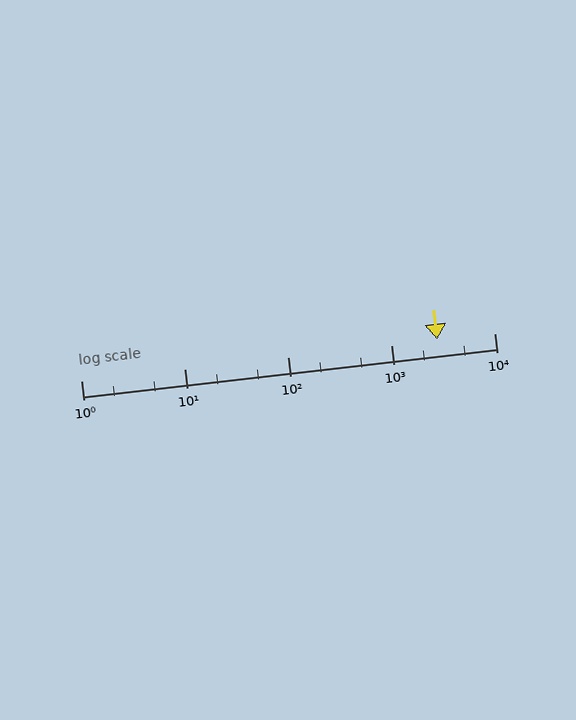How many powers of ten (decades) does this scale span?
The scale spans 4 decades, from 1 to 10000.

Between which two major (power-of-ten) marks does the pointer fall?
The pointer is between 1000 and 10000.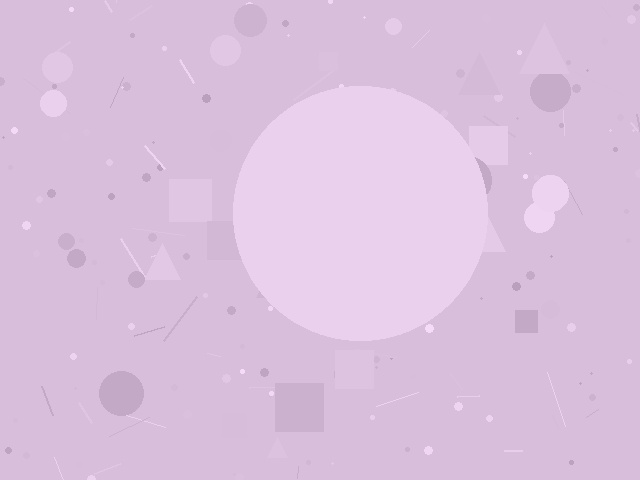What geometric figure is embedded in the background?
A circle is embedded in the background.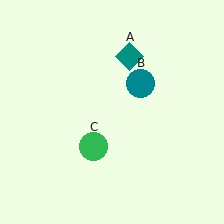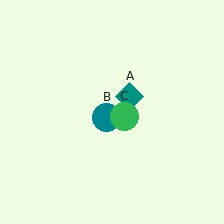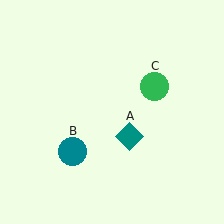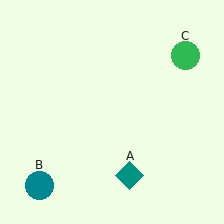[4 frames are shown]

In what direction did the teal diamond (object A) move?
The teal diamond (object A) moved down.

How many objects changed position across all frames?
3 objects changed position: teal diamond (object A), teal circle (object B), green circle (object C).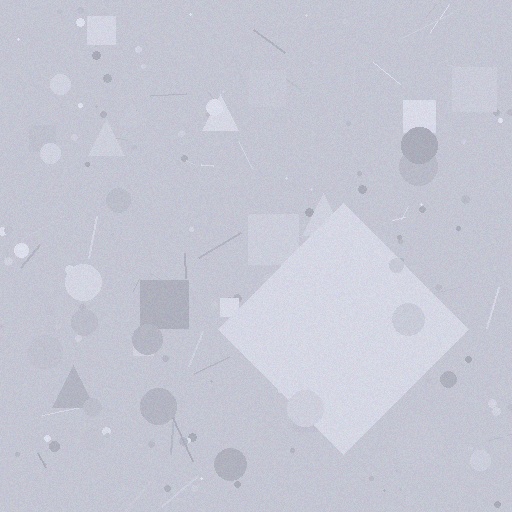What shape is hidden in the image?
A diamond is hidden in the image.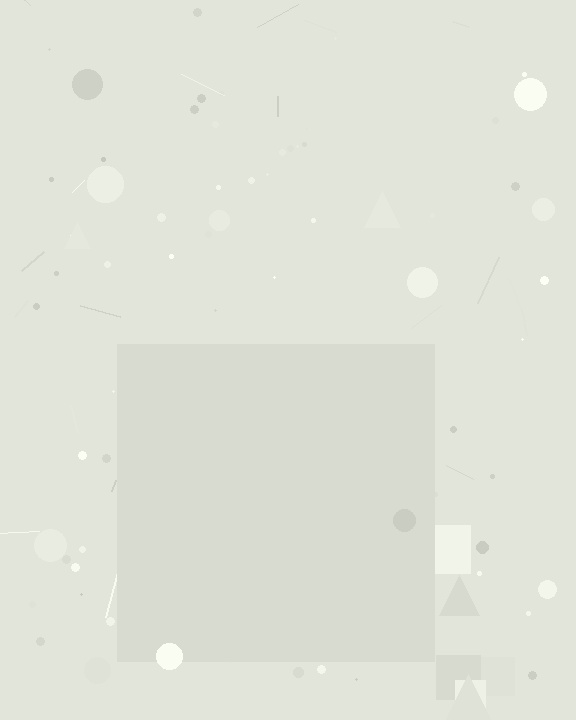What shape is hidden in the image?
A square is hidden in the image.